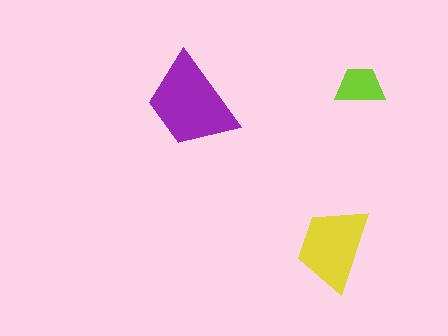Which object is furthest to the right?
The lime trapezoid is rightmost.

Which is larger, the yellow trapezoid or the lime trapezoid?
The yellow one.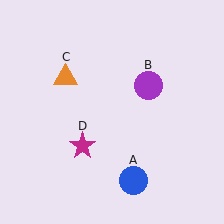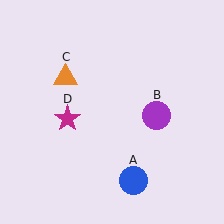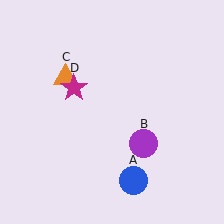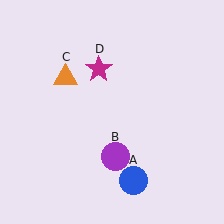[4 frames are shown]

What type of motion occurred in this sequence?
The purple circle (object B), magenta star (object D) rotated clockwise around the center of the scene.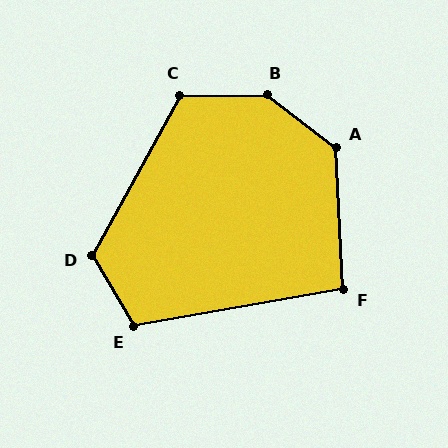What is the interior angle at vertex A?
Approximately 130 degrees (obtuse).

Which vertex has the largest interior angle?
B, at approximately 143 degrees.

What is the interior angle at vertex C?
Approximately 119 degrees (obtuse).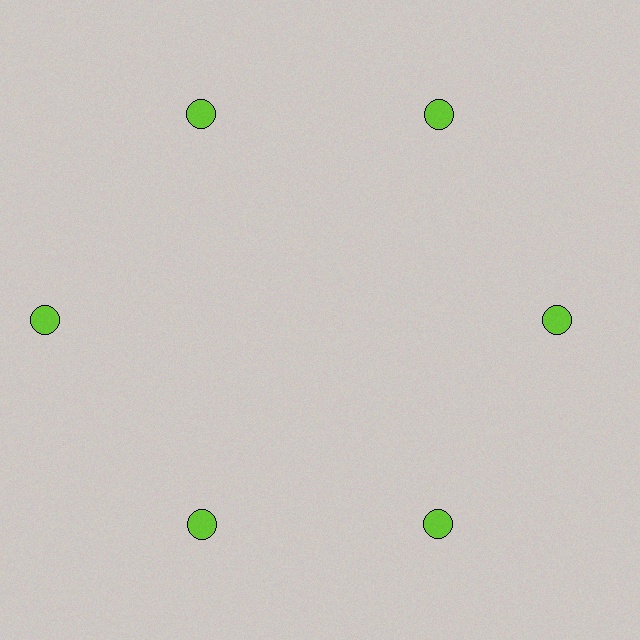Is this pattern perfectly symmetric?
No. The 6 lime circles are arranged in a ring, but one element near the 9 o'clock position is pushed outward from the center, breaking the 6-fold rotational symmetry.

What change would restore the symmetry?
The symmetry would be restored by moving it inward, back onto the ring so that all 6 circles sit at equal angles and equal distance from the center.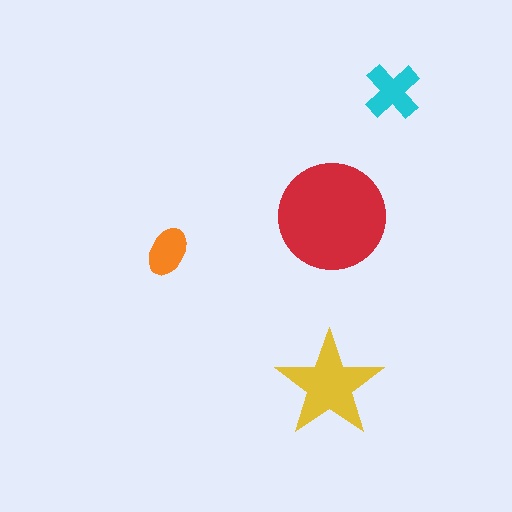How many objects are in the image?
There are 4 objects in the image.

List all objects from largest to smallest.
The red circle, the yellow star, the cyan cross, the orange ellipse.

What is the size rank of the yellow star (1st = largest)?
2nd.